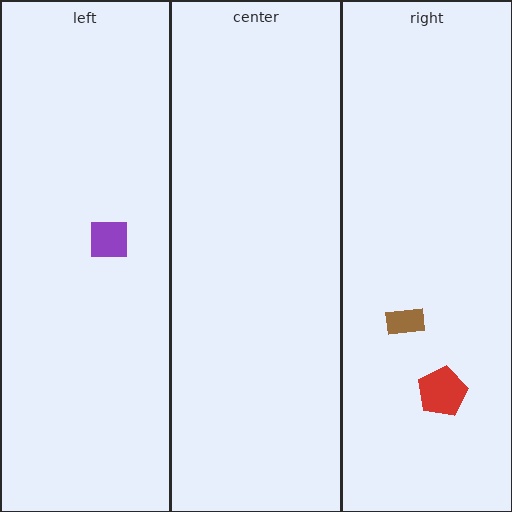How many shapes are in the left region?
1.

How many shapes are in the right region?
2.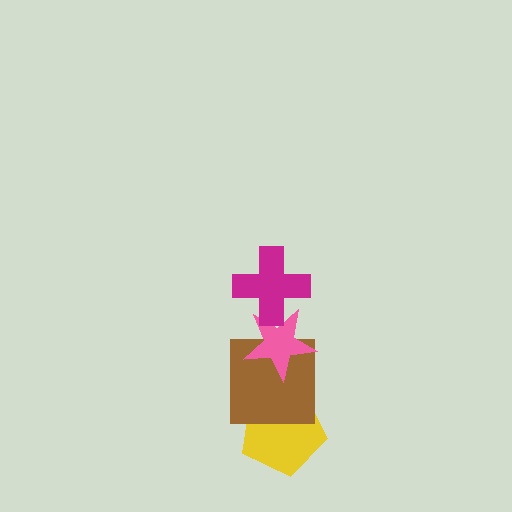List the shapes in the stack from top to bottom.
From top to bottom: the magenta cross, the pink star, the brown square, the yellow pentagon.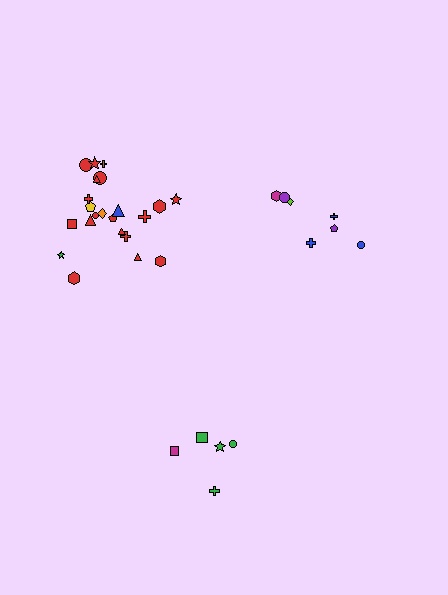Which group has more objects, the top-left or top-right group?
The top-left group.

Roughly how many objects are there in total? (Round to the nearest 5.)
Roughly 35 objects in total.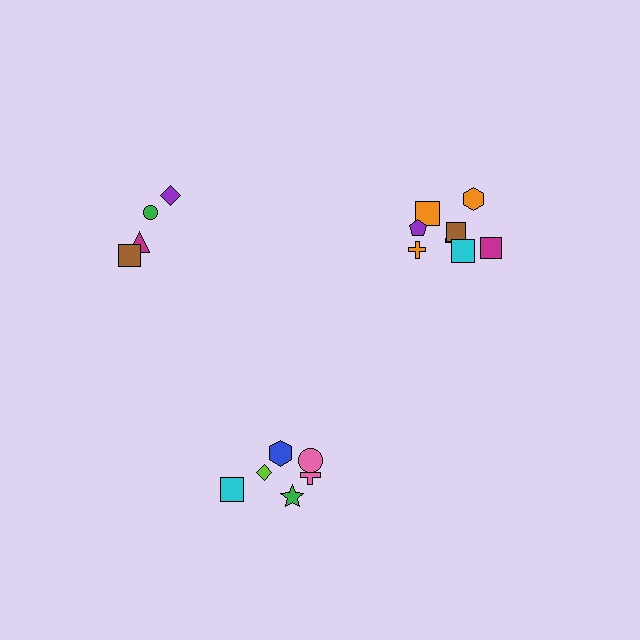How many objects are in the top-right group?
There are 8 objects.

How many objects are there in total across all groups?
There are 18 objects.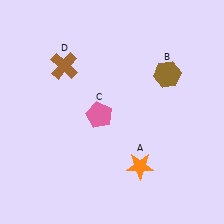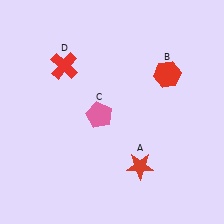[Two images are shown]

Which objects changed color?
A changed from orange to red. B changed from brown to red. D changed from brown to red.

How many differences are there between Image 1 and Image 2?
There are 3 differences between the two images.